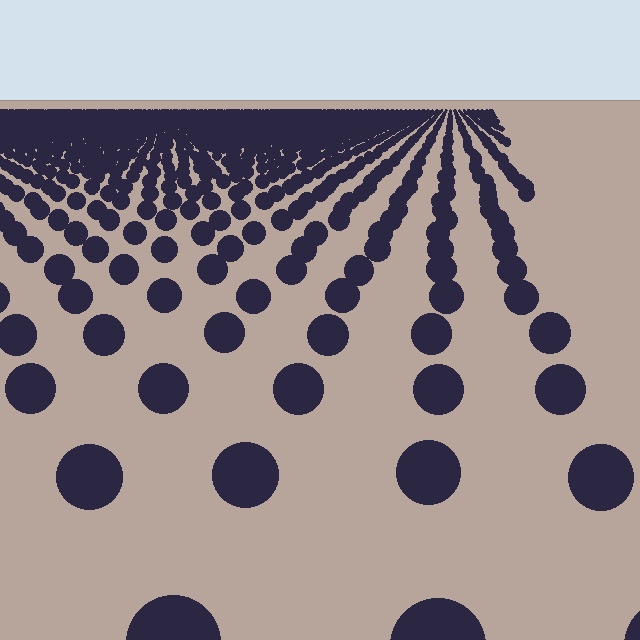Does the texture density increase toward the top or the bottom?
Density increases toward the top.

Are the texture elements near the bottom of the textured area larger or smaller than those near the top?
Larger. Near the bottom, elements are closer to the viewer and appear at a bigger on-screen size.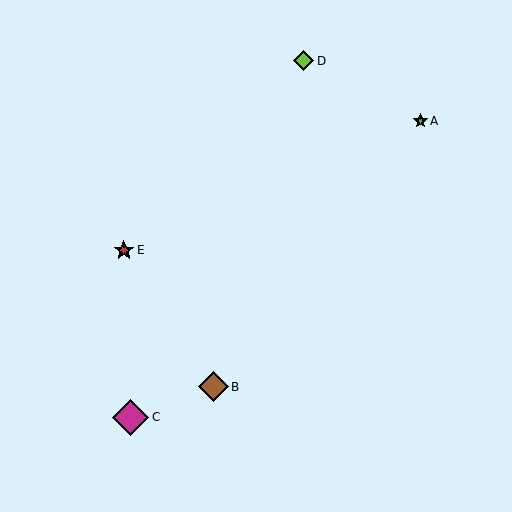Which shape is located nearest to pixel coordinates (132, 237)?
The red star (labeled E) at (124, 250) is nearest to that location.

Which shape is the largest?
The magenta diamond (labeled C) is the largest.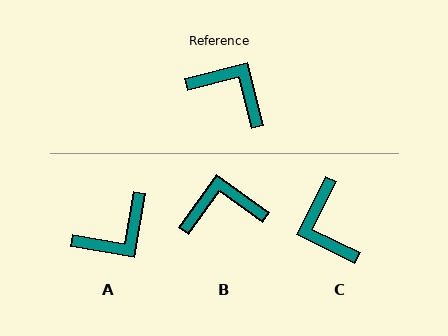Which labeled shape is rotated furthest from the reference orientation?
C, about 140 degrees away.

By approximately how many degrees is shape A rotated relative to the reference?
Approximately 114 degrees clockwise.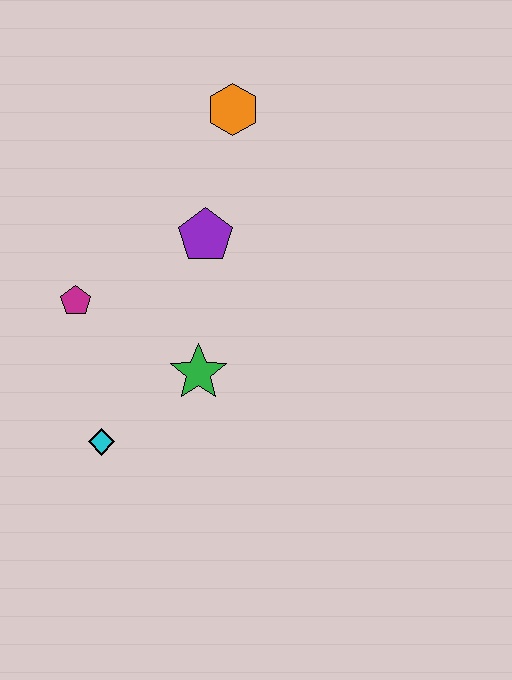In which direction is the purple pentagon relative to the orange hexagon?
The purple pentagon is below the orange hexagon.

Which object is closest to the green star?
The cyan diamond is closest to the green star.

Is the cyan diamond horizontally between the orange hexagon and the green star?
No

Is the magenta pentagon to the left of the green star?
Yes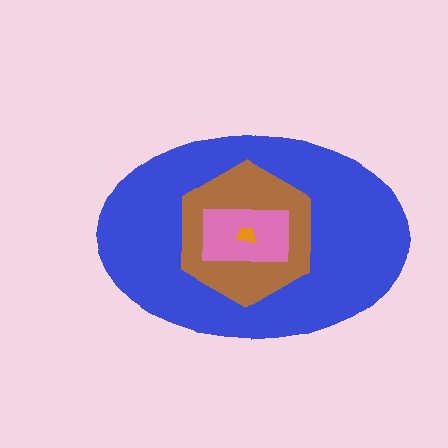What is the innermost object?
The orange trapezoid.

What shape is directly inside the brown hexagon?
The pink rectangle.